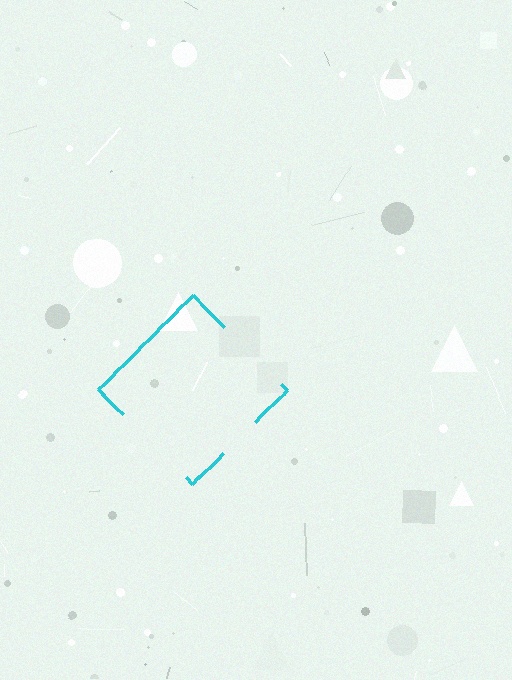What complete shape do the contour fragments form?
The contour fragments form a diamond.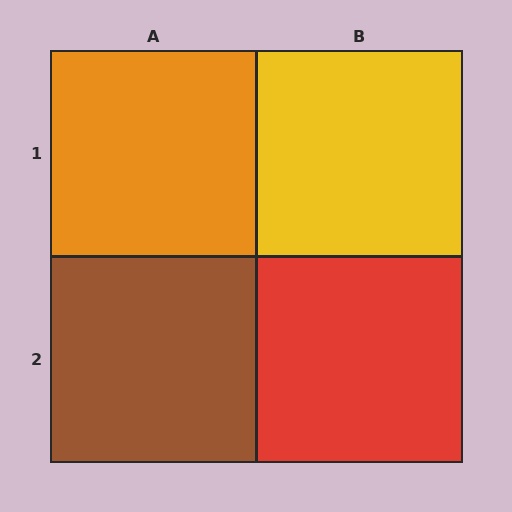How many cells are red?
1 cell is red.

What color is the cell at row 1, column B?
Yellow.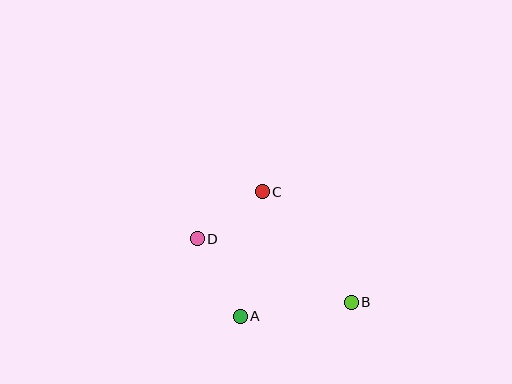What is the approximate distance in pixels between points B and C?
The distance between B and C is approximately 142 pixels.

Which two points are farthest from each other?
Points B and D are farthest from each other.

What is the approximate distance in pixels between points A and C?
The distance between A and C is approximately 127 pixels.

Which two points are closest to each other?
Points C and D are closest to each other.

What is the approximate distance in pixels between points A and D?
The distance between A and D is approximately 89 pixels.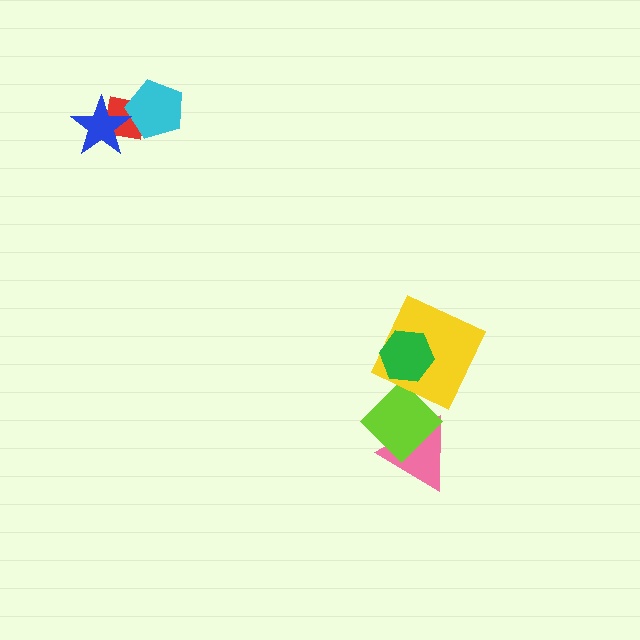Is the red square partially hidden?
Yes, it is partially covered by another shape.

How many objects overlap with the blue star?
1 object overlaps with the blue star.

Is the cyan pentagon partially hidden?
No, no other shape covers it.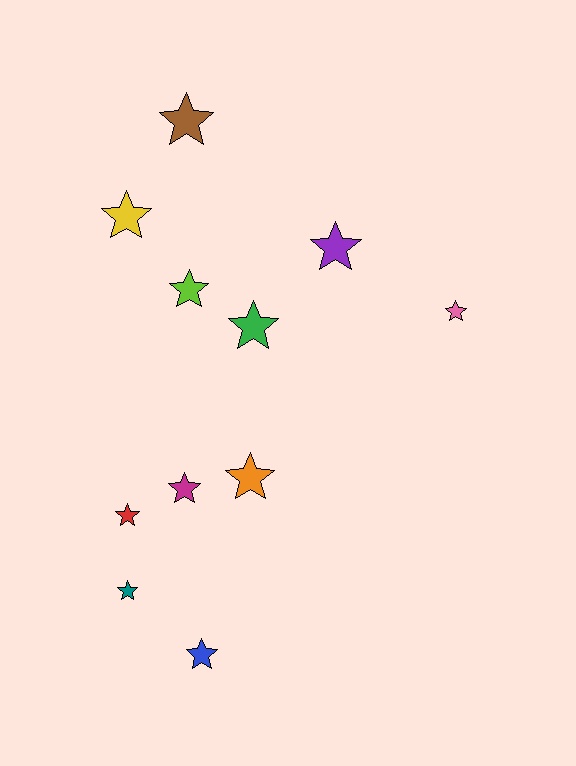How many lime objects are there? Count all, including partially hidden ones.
There is 1 lime object.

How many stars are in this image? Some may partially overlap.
There are 11 stars.